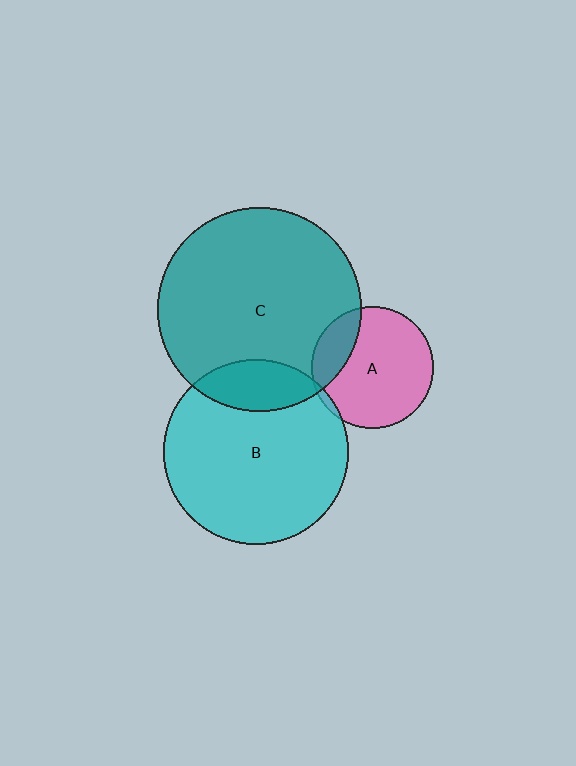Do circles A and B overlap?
Yes.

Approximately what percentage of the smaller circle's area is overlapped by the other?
Approximately 5%.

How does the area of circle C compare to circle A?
Approximately 2.8 times.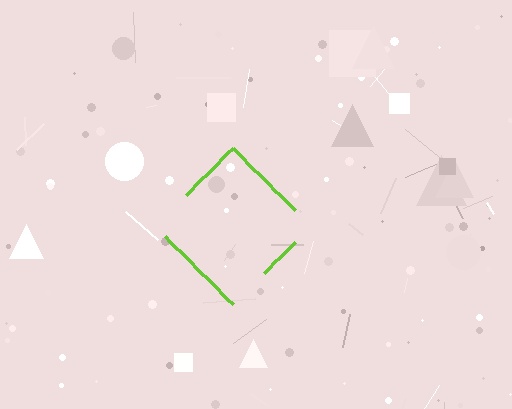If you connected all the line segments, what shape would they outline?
They would outline a diamond.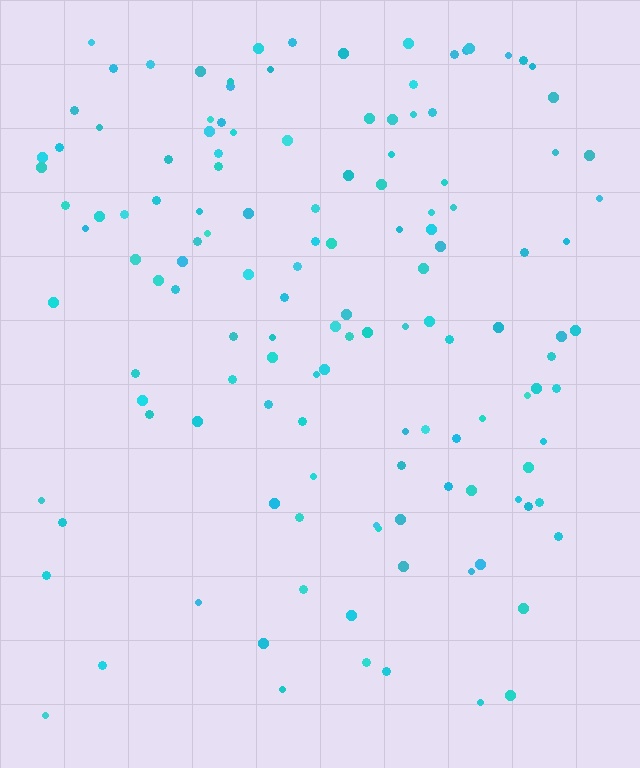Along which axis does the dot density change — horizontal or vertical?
Vertical.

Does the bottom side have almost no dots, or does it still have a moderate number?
Still a moderate number, just noticeably fewer than the top.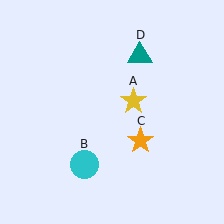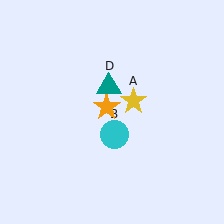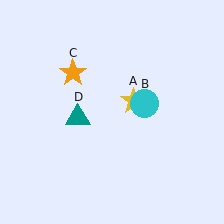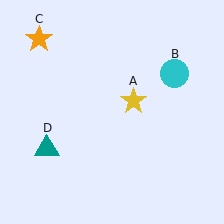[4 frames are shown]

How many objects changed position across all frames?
3 objects changed position: cyan circle (object B), orange star (object C), teal triangle (object D).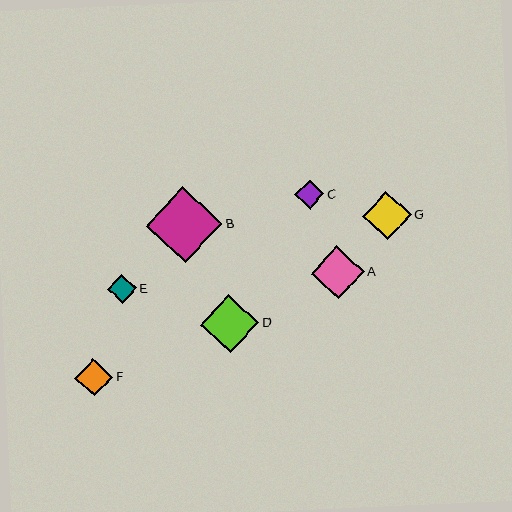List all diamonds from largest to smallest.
From largest to smallest: B, D, A, G, F, C, E.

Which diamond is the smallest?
Diamond E is the smallest with a size of approximately 29 pixels.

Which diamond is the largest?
Diamond B is the largest with a size of approximately 76 pixels.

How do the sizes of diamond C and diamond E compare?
Diamond C and diamond E are approximately the same size.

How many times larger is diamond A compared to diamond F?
Diamond A is approximately 1.4 times the size of diamond F.